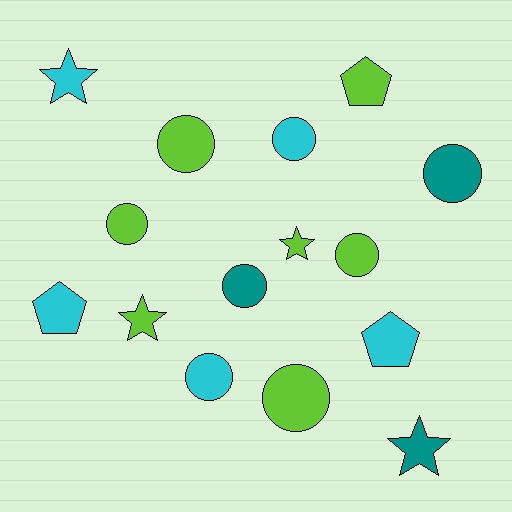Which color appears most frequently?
Lime, with 7 objects.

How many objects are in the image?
There are 15 objects.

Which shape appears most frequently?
Circle, with 8 objects.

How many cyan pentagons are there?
There are 2 cyan pentagons.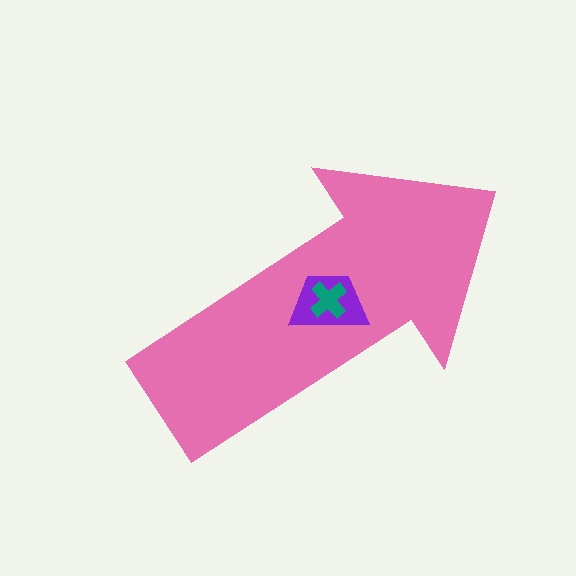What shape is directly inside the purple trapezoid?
The teal cross.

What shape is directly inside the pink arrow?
The purple trapezoid.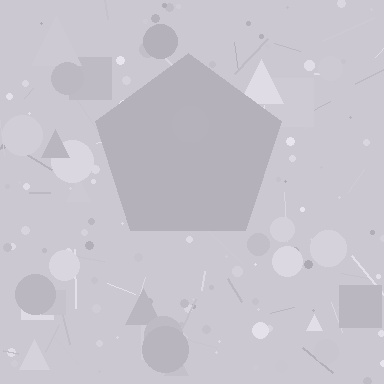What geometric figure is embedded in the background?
A pentagon is embedded in the background.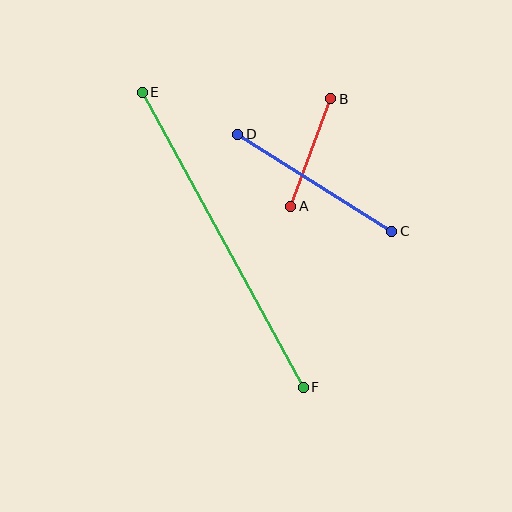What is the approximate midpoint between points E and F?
The midpoint is at approximately (223, 240) pixels.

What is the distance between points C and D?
The distance is approximately 182 pixels.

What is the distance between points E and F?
The distance is approximately 336 pixels.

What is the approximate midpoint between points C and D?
The midpoint is at approximately (315, 183) pixels.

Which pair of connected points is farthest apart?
Points E and F are farthest apart.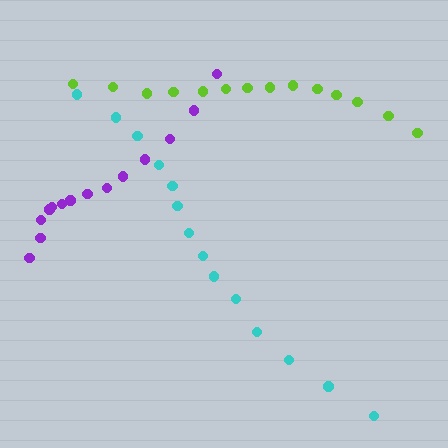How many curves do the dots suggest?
There are 3 distinct paths.